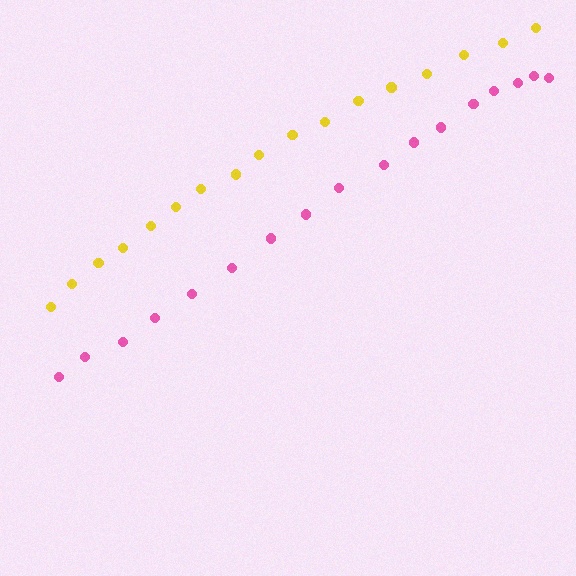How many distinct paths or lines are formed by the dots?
There are 2 distinct paths.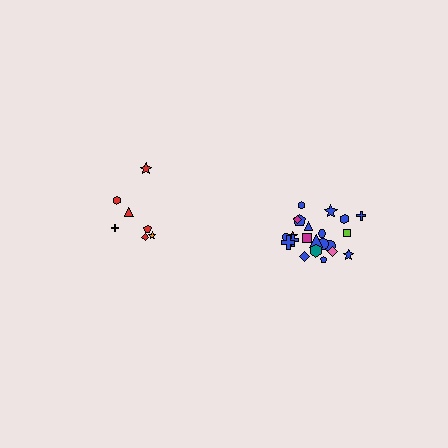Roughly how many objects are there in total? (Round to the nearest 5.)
Roughly 30 objects in total.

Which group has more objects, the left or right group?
The right group.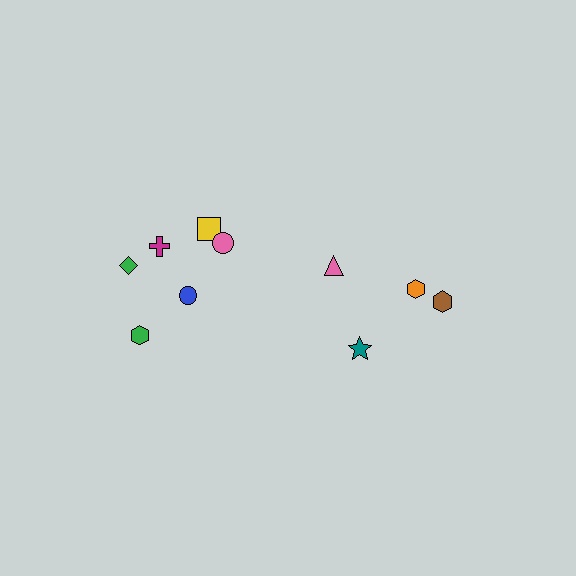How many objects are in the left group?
There are 6 objects.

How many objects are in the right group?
There are 4 objects.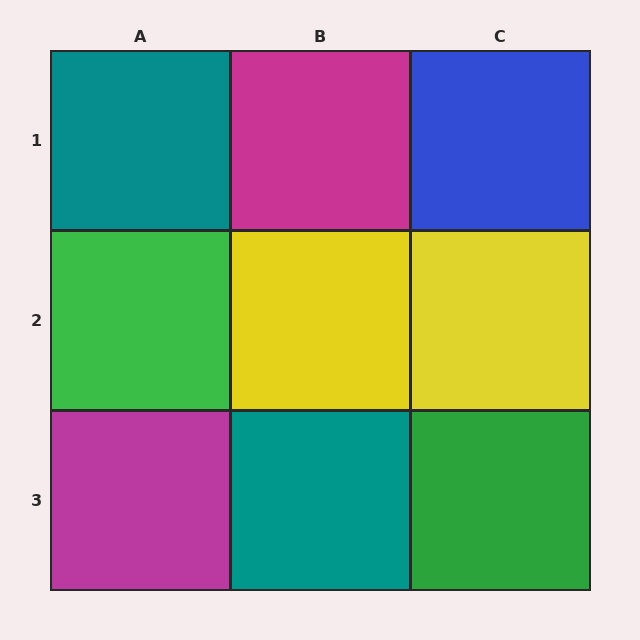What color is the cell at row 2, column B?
Yellow.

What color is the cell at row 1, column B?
Magenta.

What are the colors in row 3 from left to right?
Magenta, teal, green.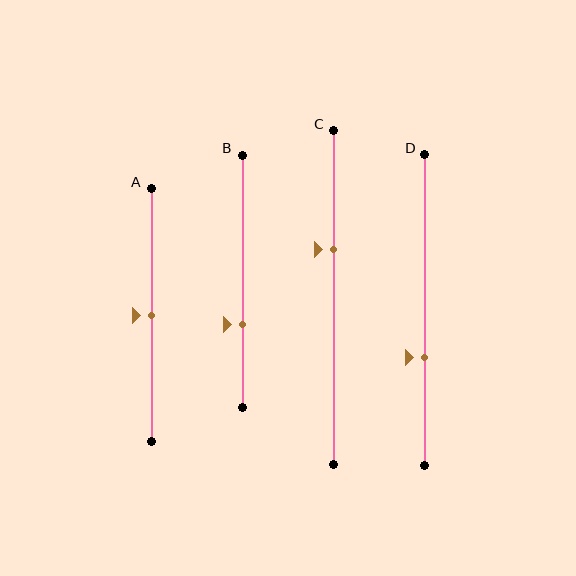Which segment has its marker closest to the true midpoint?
Segment A has its marker closest to the true midpoint.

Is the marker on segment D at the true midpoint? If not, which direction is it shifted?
No, the marker on segment D is shifted downward by about 15% of the segment length.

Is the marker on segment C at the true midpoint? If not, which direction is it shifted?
No, the marker on segment C is shifted upward by about 14% of the segment length.